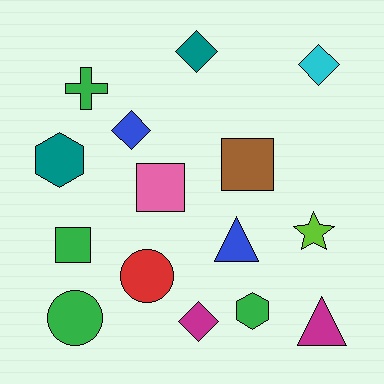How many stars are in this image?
There is 1 star.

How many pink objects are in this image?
There is 1 pink object.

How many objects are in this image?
There are 15 objects.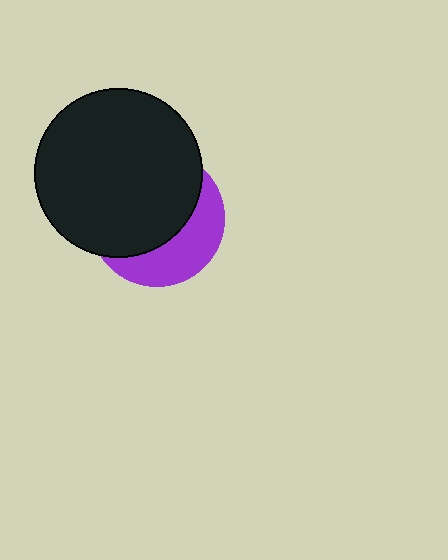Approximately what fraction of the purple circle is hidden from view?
Roughly 64% of the purple circle is hidden behind the black circle.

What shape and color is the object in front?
The object in front is a black circle.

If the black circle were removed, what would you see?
You would see the complete purple circle.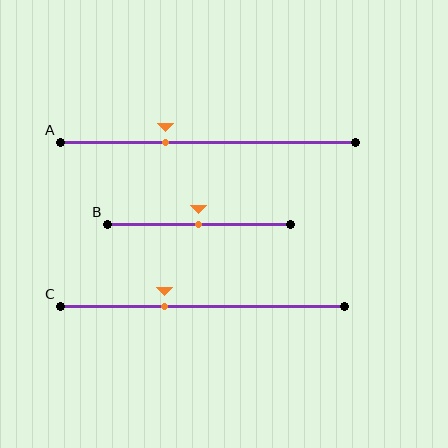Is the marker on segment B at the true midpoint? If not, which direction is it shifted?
Yes, the marker on segment B is at the true midpoint.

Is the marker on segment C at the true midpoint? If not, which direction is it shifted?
No, the marker on segment C is shifted to the left by about 13% of the segment length.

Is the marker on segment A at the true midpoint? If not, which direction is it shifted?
No, the marker on segment A is shifted to the left by about 14% of the segment length.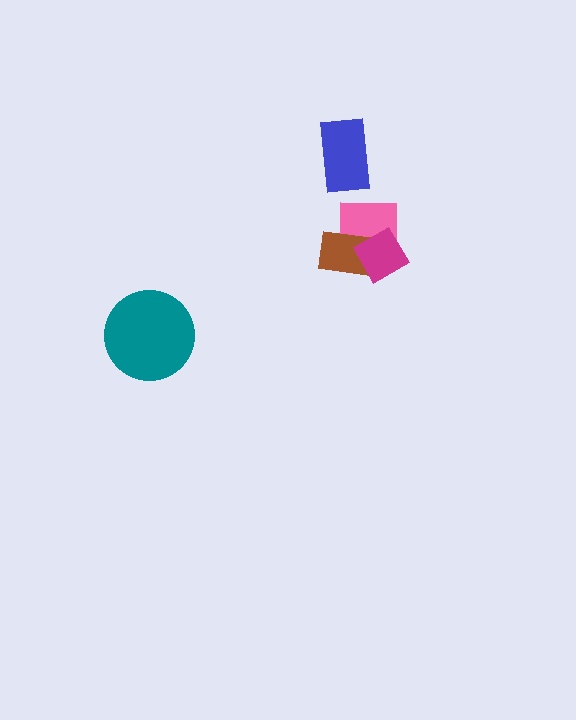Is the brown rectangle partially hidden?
Yes, it is partially covered by another shape.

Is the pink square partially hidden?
Yes, it is partially covered by another shape.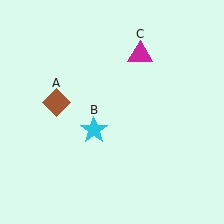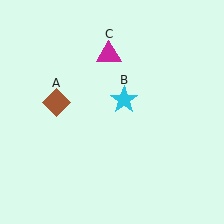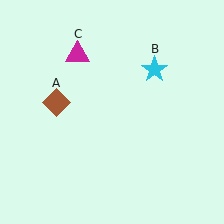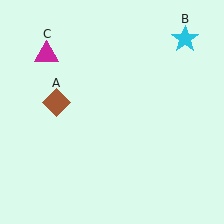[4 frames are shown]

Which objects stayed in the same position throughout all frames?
Brown diamond (object A) remained stationary.